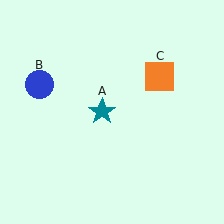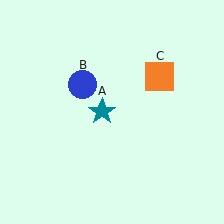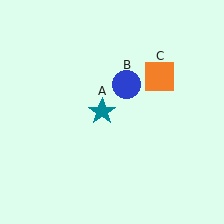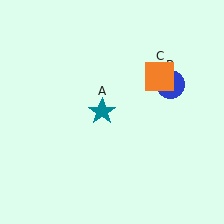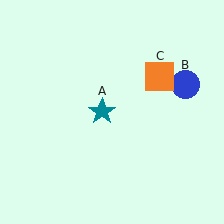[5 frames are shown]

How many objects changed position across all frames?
1 object changed position: blue circle (object B).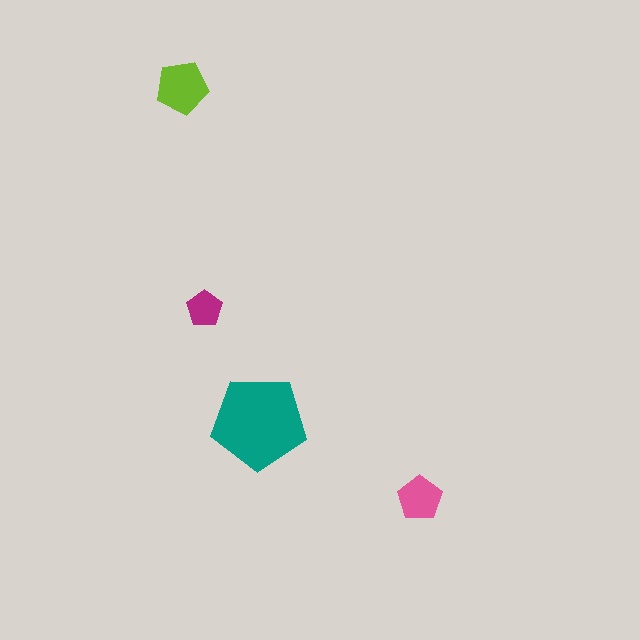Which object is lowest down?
The pink pentagon is bottommost.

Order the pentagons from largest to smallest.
the teal one, the lime one, the pink one, the magenta one.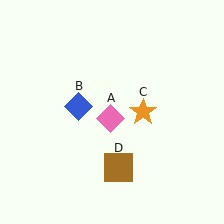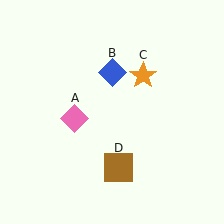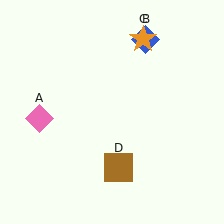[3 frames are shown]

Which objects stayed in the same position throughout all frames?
Brown square (object D) remained stationary.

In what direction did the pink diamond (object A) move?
The pink diamond (object A) moved left.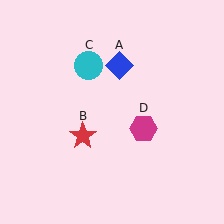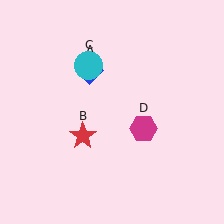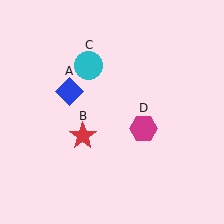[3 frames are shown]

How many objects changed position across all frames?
1 object changed position: blue diamond (object A).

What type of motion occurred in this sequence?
The blue diamond (object A) rotated counterclockwise around the center of the scene.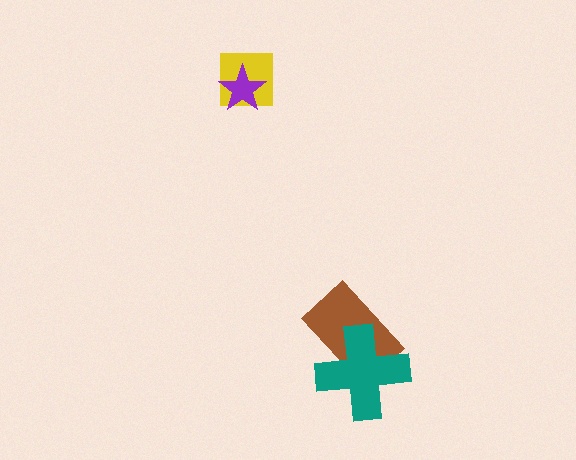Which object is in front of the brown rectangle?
The teal cross is in front of the brown rectangle.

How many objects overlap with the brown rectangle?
1 object overlaps with the brown rectangle.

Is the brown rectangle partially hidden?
Yes, it is partially covered by another shape.